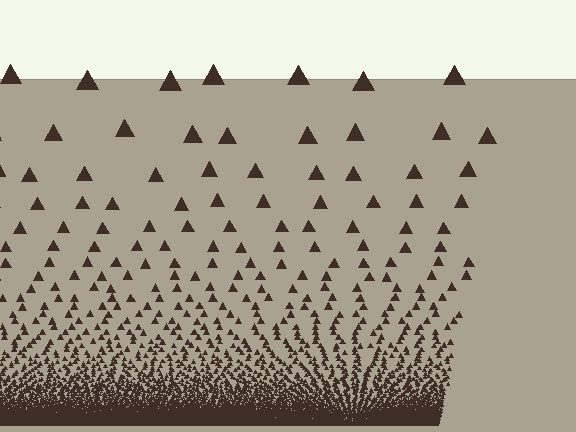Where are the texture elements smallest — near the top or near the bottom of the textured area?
Near the bottom.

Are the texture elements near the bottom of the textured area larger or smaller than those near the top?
Smaller. The gradient is inverted — elements near the bottom are smaller and denser.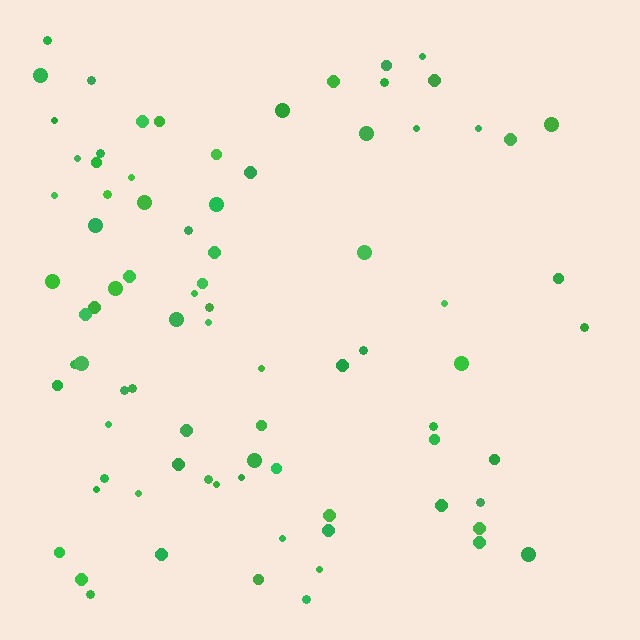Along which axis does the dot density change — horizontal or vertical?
Horizontal.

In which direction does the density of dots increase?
From right to left, with the left side densest.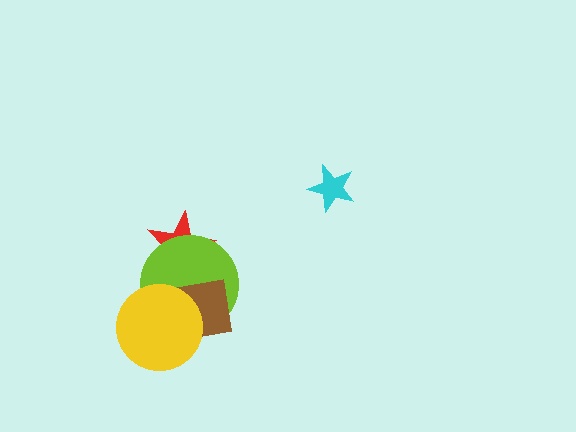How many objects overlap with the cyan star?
0 objects overlap with the cyan star.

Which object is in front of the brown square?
The yellow circle is in front of the brown square.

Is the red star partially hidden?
Yes, it is partially covered by another shape.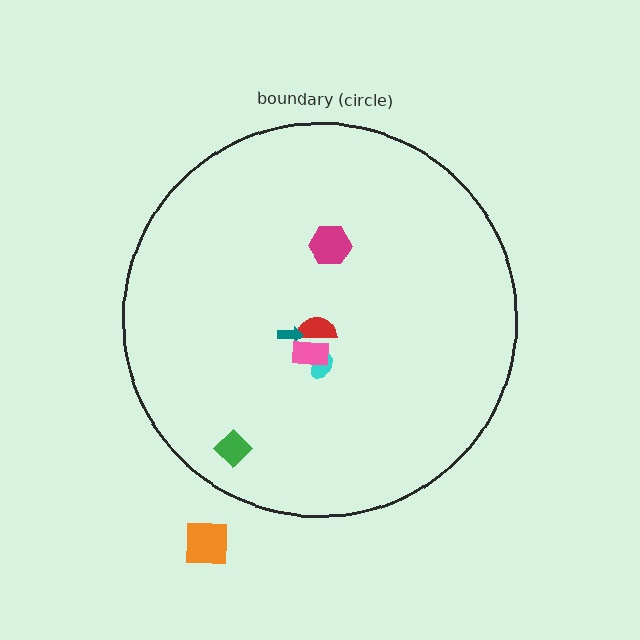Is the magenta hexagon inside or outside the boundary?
Inside.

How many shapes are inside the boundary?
6 inside, 1 outside.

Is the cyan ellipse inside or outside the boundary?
Inside.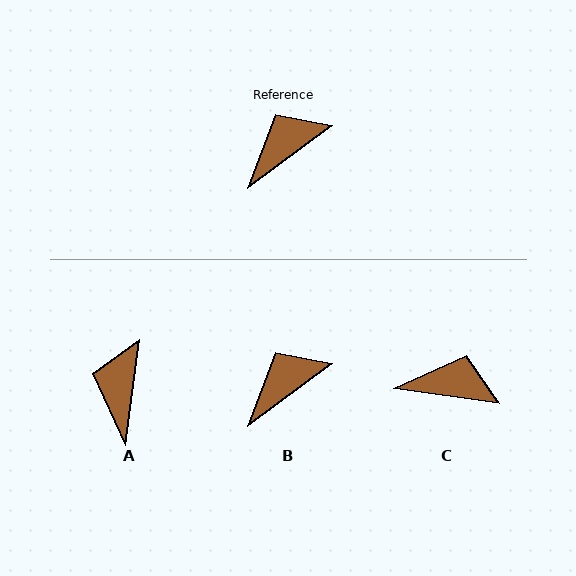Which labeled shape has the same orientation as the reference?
B.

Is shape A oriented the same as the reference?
No, it is off by about 46 degrees.